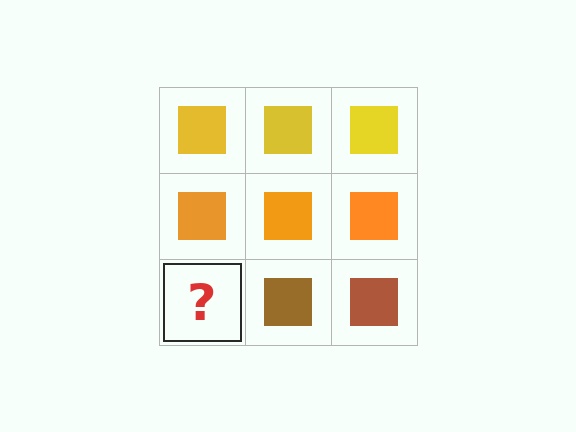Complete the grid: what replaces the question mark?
The question mark should be replaced with a brown square.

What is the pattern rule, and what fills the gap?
The rule is that each row has a consistent color. The gap should be filled with a brown square.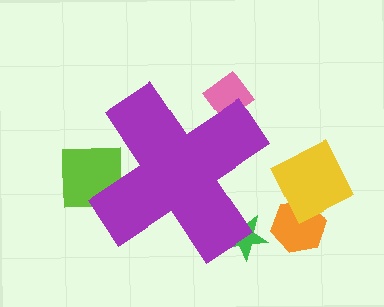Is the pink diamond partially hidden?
Yes, the pink diamond is partially hidden behind the purple cross.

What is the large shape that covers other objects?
A purple cross.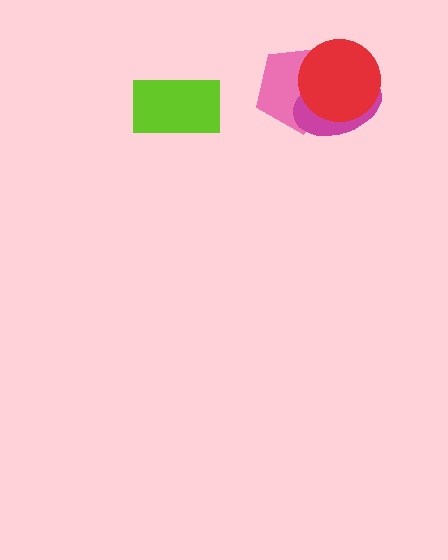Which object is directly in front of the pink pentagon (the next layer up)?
The magenta ellipse is directly in front of the pink pentagon.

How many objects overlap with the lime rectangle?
0 objects overlap with the lime rectangle.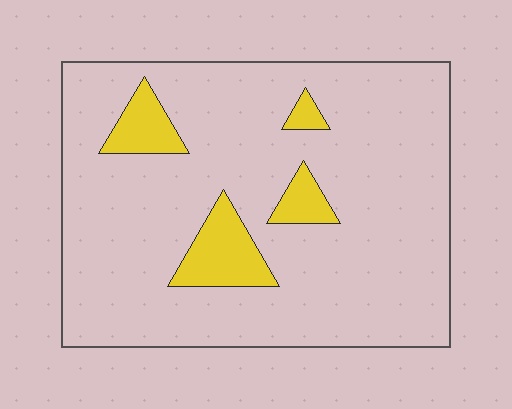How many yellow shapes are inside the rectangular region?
4.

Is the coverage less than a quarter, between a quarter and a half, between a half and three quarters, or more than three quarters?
Less than a quarter.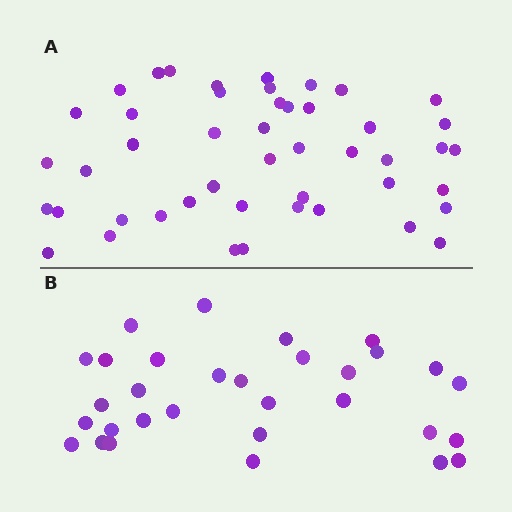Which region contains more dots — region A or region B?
Region A (the top region) has more dots.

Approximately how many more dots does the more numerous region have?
Region A has approximately 15 more dots than region B.